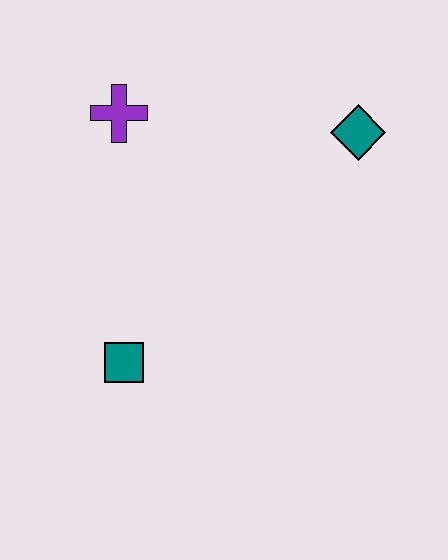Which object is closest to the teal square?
The purple cross is closest to the teal square.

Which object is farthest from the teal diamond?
The teal square is farthest from the teal diamond.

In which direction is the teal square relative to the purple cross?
The teal square is below the purple cross.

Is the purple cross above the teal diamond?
Yes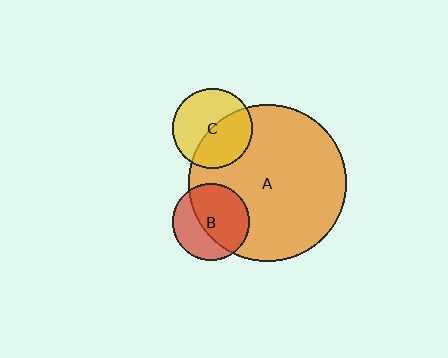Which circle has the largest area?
Circle A (orange).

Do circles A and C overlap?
Yes.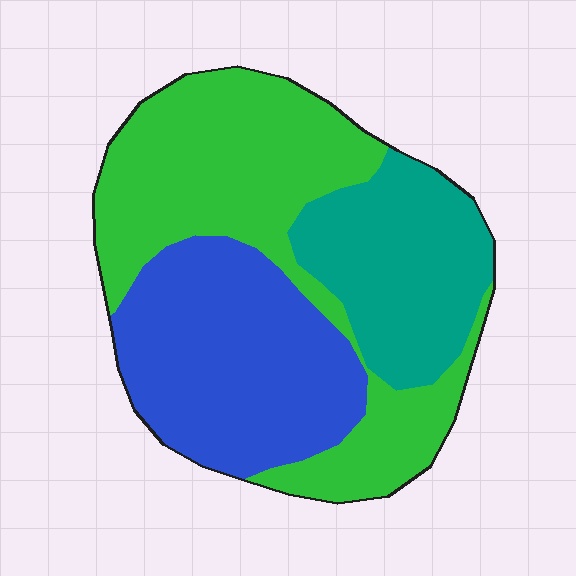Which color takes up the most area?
Green, at roughly 45%.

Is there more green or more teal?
Green.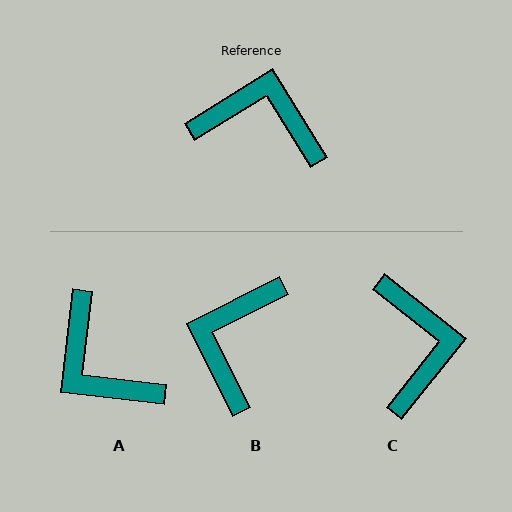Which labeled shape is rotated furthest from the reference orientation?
A, about 142 degrees away.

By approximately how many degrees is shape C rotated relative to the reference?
Approximately 70 degrees clockwise.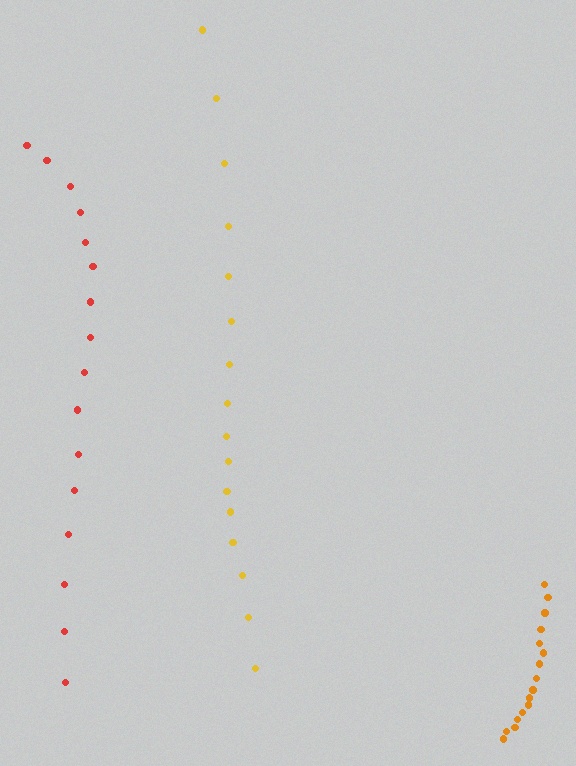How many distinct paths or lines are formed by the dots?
There are 3 distinct paths.